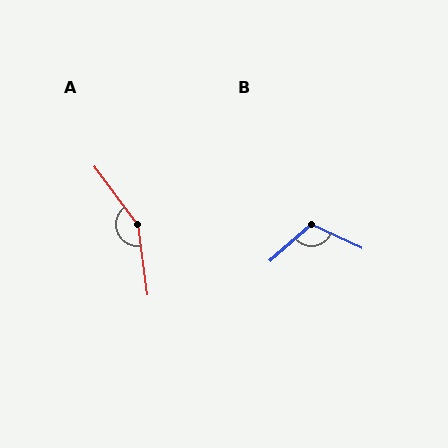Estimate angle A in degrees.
Approximately 151 degrees.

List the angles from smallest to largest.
B (114°), A (151°).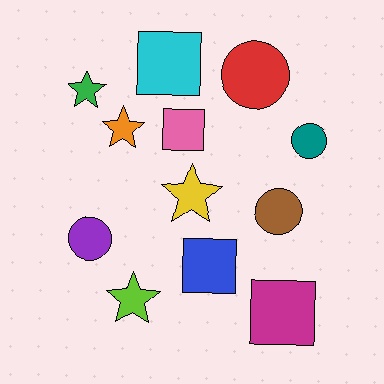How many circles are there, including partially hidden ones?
There are 4 circles.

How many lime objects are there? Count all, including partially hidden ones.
There is 1 lime object.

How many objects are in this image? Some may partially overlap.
There are 12 objects.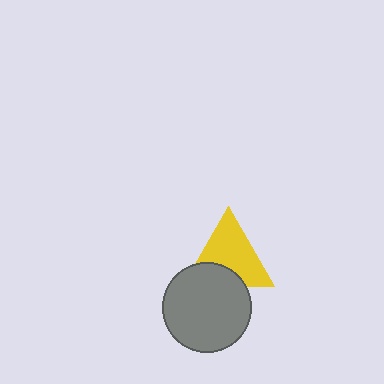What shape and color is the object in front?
The object in front is a gray circle.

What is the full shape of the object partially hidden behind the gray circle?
The partially hidden object is a yellow triangle.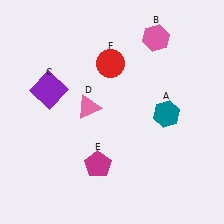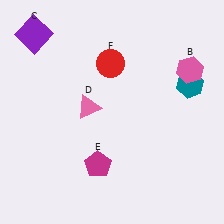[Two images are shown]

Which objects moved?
The objects that moved are: the teal hexagon (A), the pink hexagon (B), the purple square (C).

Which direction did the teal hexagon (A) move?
The teal hexagon (A) moved up.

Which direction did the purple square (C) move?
The purple square (C) moved up.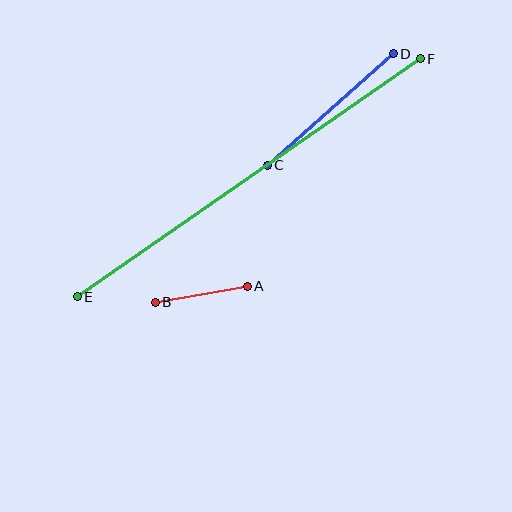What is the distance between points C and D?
The distance is approximately 168 pixels.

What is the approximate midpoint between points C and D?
The midpoint is at approximately (330, 109) pixels.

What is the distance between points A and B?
The distance is approximately 94 pixels.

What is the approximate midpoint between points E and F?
The midpoint is at approximately (249, 178) pixels.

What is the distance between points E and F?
The distance is approximately 417 pixels.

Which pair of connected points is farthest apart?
Points E and F are farthest apart.